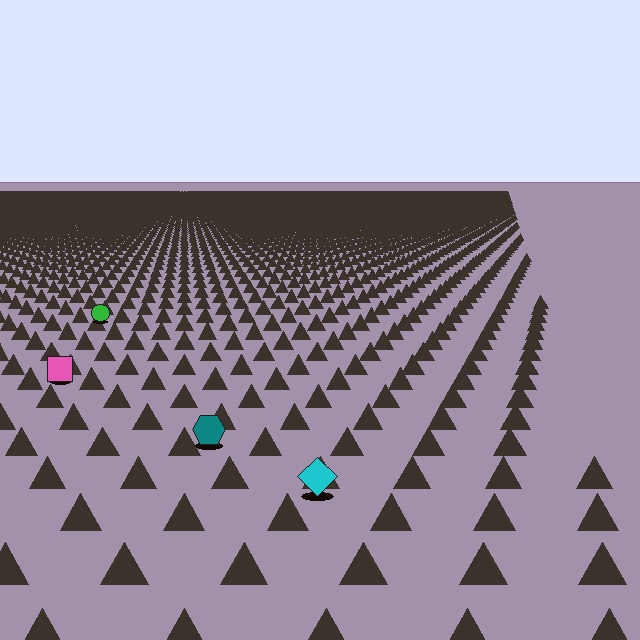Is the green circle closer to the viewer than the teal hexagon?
No. The teal hexagon is closer — you can tell from the texture gradient: the ground texture is coarser near it.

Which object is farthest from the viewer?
The green circle is farthest from the viewer. It appears smaller and the ground texture around it is denser.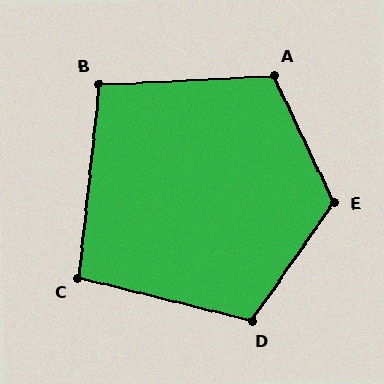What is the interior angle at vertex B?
Approximately 99 degrees (obtuse).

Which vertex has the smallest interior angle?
C, at approximately 98 degrees.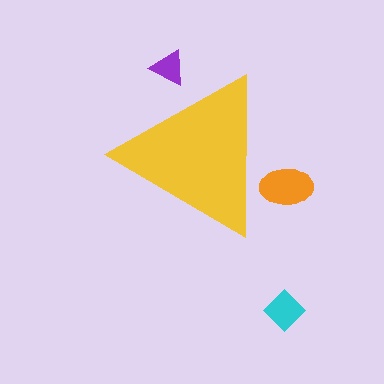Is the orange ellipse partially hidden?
Yes, the orange ellipse is partially hidden behind the yellow triangle.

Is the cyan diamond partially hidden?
No, the cyan diamond is fully visible.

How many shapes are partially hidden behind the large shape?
2 shapes are partially hidden.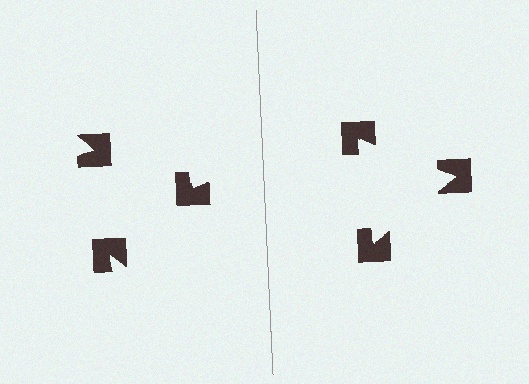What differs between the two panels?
The notched squares are positioned identically on both sides; only the wedge orientations differ. On the right they align to a triangle; on the left they are misaligned.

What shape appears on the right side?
An illusory triangle.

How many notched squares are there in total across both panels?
6 — 3 on each side.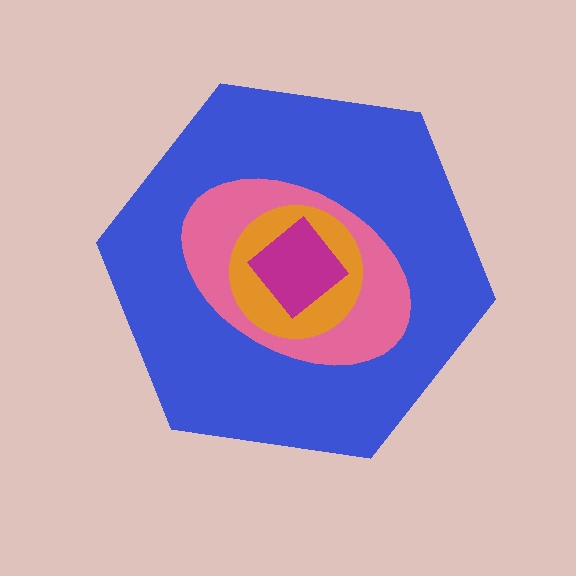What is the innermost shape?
The magenta diamond.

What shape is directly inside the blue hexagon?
The pink ellipse.